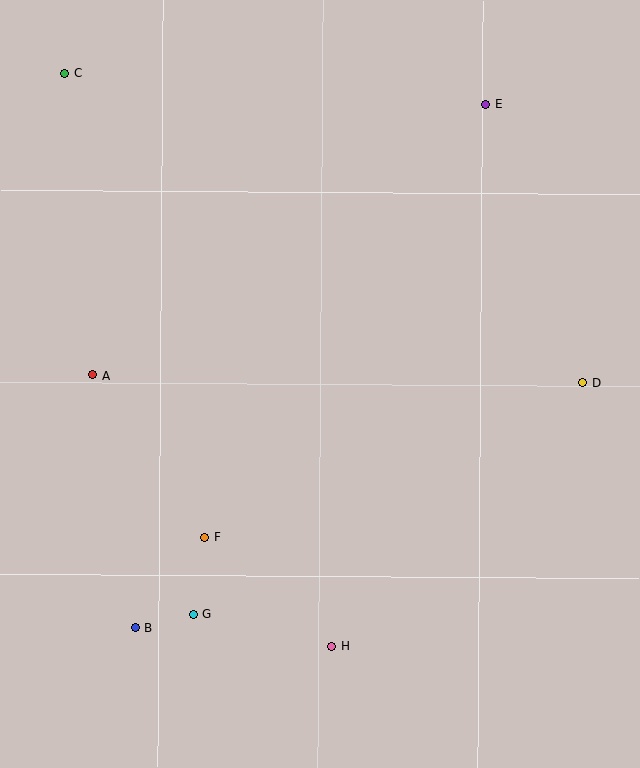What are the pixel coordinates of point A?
Point A is at (93, 375).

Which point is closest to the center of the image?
Point F at (205, 537) is closest to the center.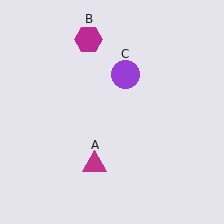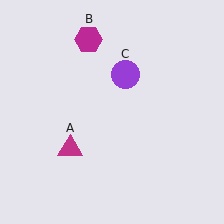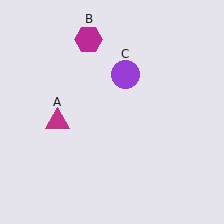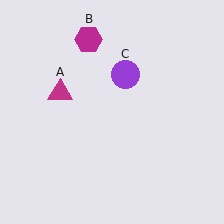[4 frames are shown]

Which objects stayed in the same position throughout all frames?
Magenta hexagon (object B) and purple circle (object C) remained stationary.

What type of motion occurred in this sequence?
The magenta triangle (object A) rotated clockwise around the center of the scene.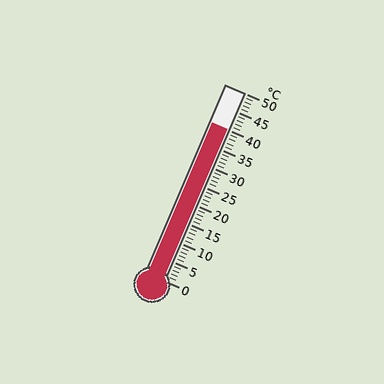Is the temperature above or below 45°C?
The temperature is below 45°C.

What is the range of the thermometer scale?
The thermometer scale ranges from 0°C to 50°C.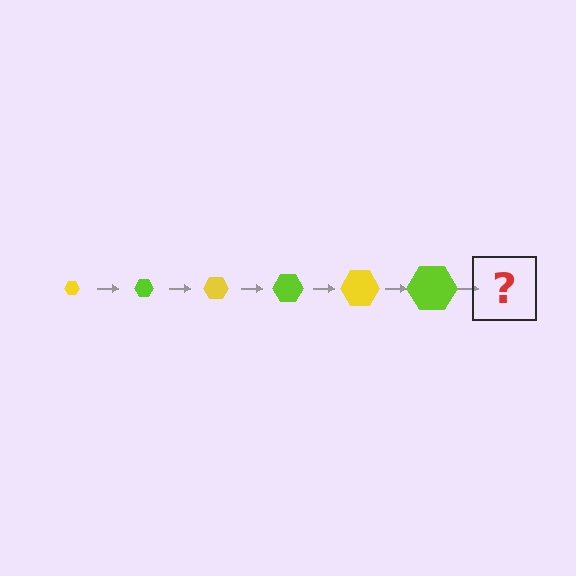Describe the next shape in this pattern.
It should be a yellow hexagon, larger than the previous one.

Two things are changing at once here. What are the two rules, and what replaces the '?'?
The two rules are that the hexagon grows larger each step and the color cycles through yellow and lime. The '?' should be a yellow hexagon, larger than the previous one.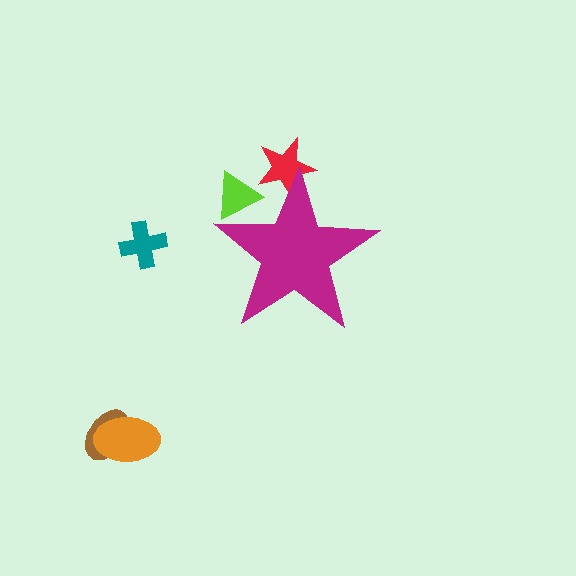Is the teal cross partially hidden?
No, the teal cross is fully visible.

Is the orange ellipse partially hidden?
No, the orange ellipse is fully visible.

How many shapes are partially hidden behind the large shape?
2 shapes are partially hidden.